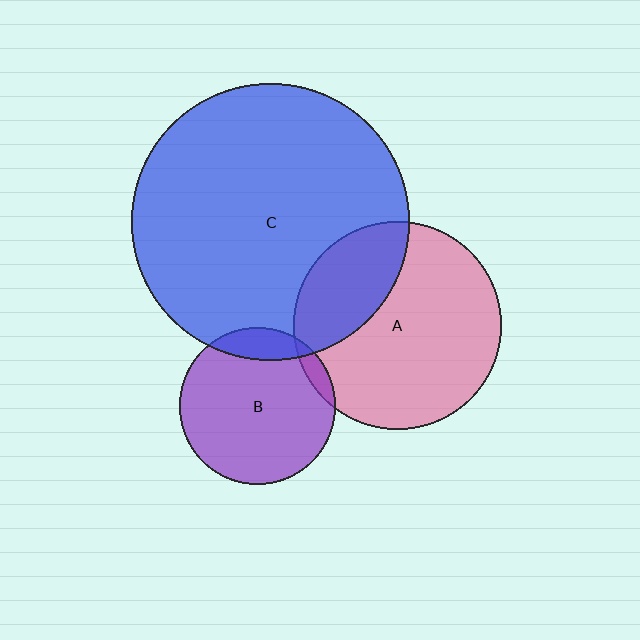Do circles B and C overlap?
Yes.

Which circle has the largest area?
Circle C (blue).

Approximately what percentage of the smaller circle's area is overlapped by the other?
Approximately 10%.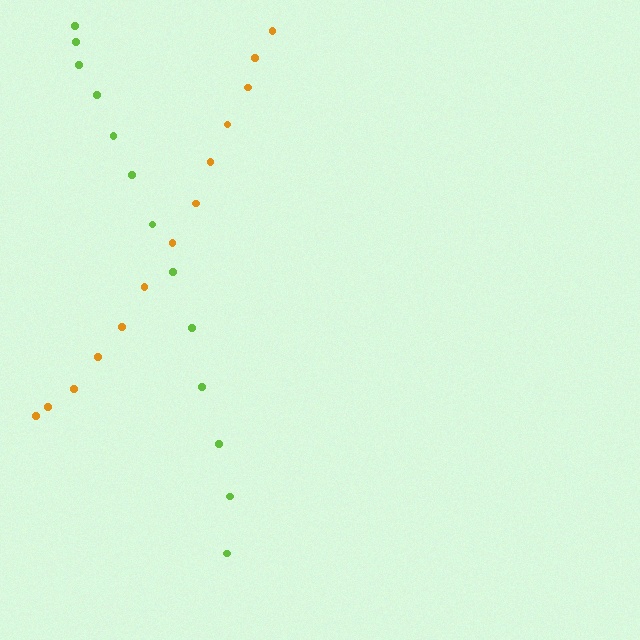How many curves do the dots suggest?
There are 2 distinct paths.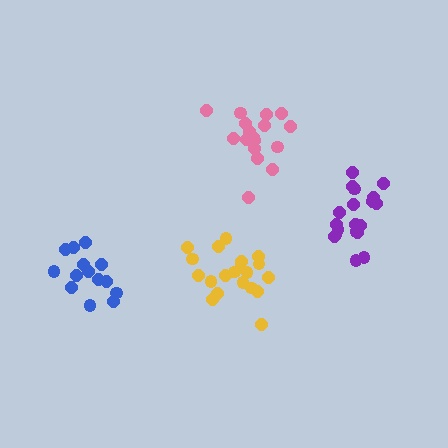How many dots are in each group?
Group 1: 20 dots, Group 2: 17 dots, Group 3: 19 dots, Group 4: 14 dots (70 total).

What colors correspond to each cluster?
The clusters are colored: yellow, pink, purple, blue.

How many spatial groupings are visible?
There are 4 spatial groupings.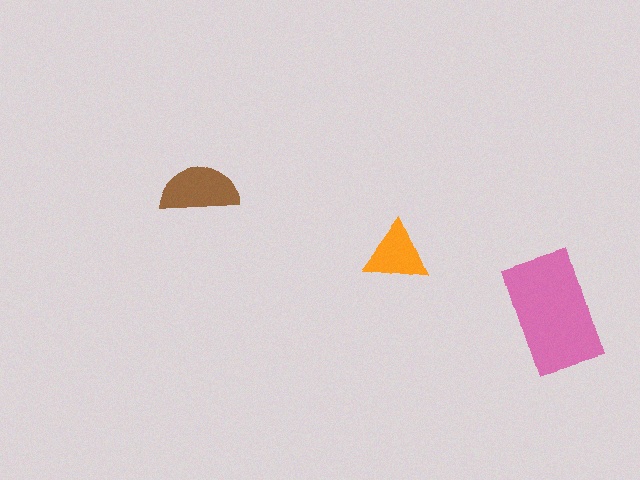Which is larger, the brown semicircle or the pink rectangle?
The pink rectangle.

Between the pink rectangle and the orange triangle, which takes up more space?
The pink rectangle.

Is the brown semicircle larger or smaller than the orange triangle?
Larger.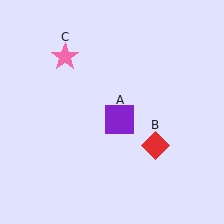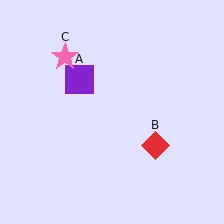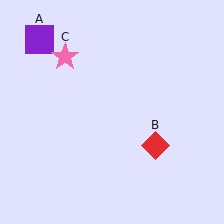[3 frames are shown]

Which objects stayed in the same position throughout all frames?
Red diamond (object B) and pink star (object C) remained stationary.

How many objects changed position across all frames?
1 object changed position: purple square (object A).